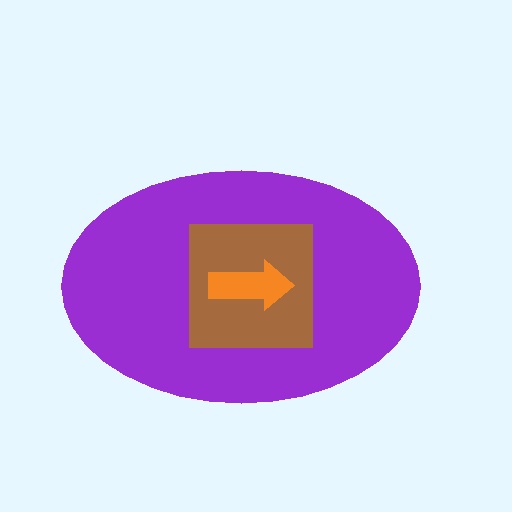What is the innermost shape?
The orange arrow.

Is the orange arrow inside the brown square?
Yes.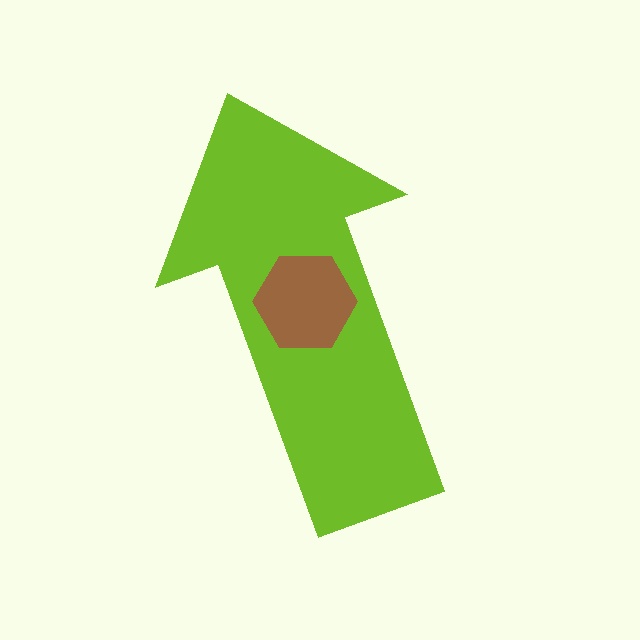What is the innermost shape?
The brown hexagon.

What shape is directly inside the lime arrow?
The brown hexagon.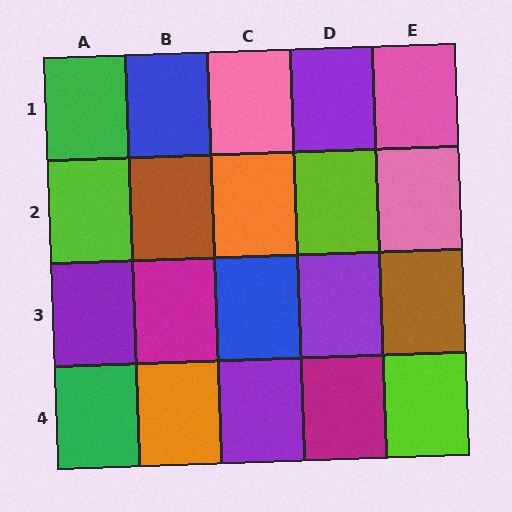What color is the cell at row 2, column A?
Lime.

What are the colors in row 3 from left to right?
Purple, magenta, blue, purple, brown.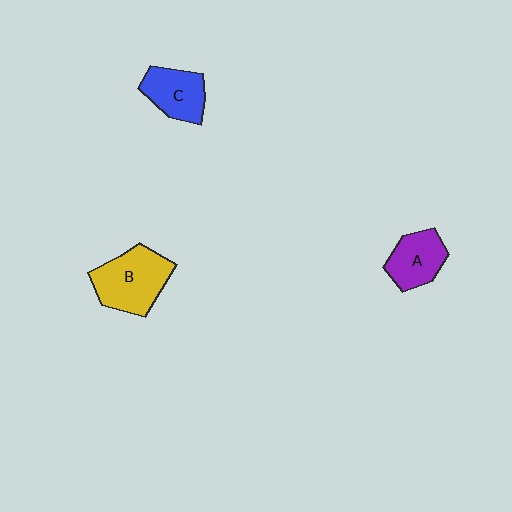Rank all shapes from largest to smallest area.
From largest to smallest: B (yellow), C (blue), A (purple).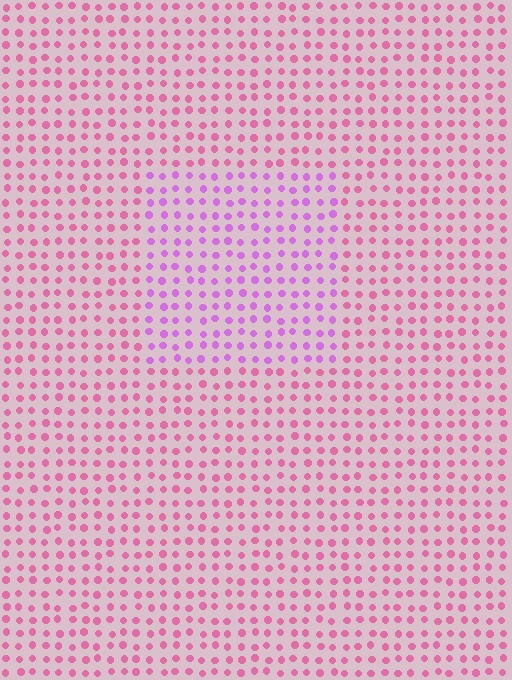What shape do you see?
I see a rectangle.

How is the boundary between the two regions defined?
The boundary is defined purely by a slight shift in hue (about 37 degrees). Spacing, size, and orientation are identical on both sides.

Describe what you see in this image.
The image is filled with small pink elements in a uniform arrangement. A rectangle-shaped region is visible where the elements are tinted to a slightly different hue, forming a subtle color boundary.